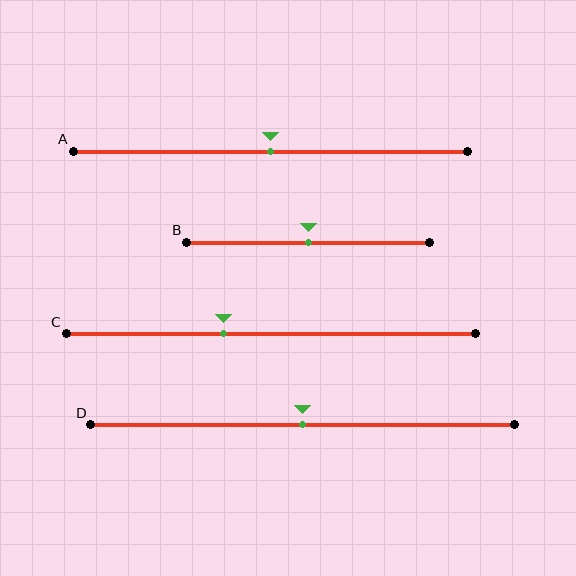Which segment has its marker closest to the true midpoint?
Segment A has its marker closest to the true midpoint.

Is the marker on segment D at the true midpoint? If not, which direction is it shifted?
Yes, the marker on segment D is at the true midpoint.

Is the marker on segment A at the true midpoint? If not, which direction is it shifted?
Yes, the marker on segment A is at the true midpoint.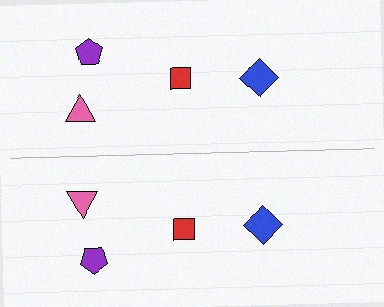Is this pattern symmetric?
Yes, this pattern has bilateral (reflection) symmetry.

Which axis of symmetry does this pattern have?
The pattern has a horizontal axis of symmetry running through the center of the image.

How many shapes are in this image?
There are 8 shapes in this image.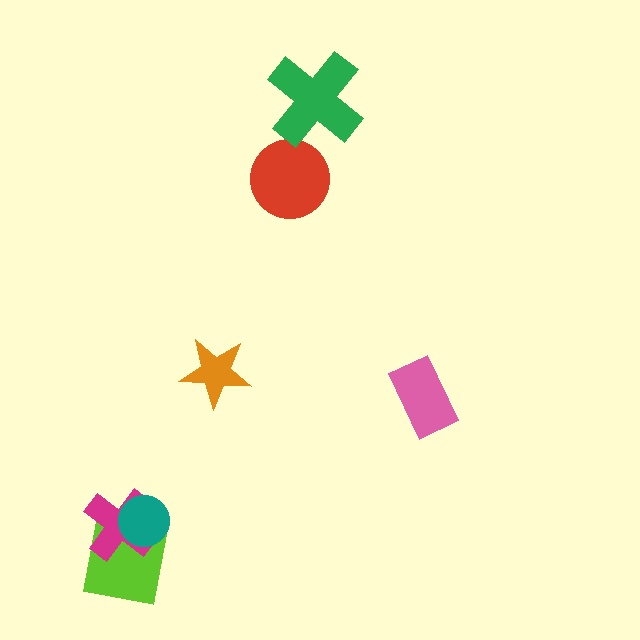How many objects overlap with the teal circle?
2 objects overlap with the teal circle.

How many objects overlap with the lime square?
2 objects overlap with the lime square.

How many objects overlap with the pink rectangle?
0 objects overlap with the pink rectangle.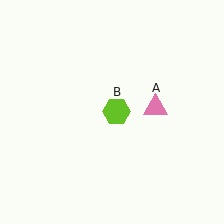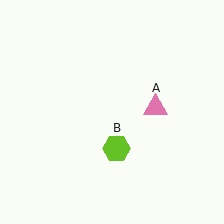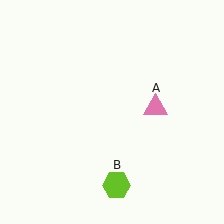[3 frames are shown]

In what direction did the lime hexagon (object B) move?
The lime hexagon (object B) moved down.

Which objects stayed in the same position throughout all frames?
Pink triangle (object A) remained stationary.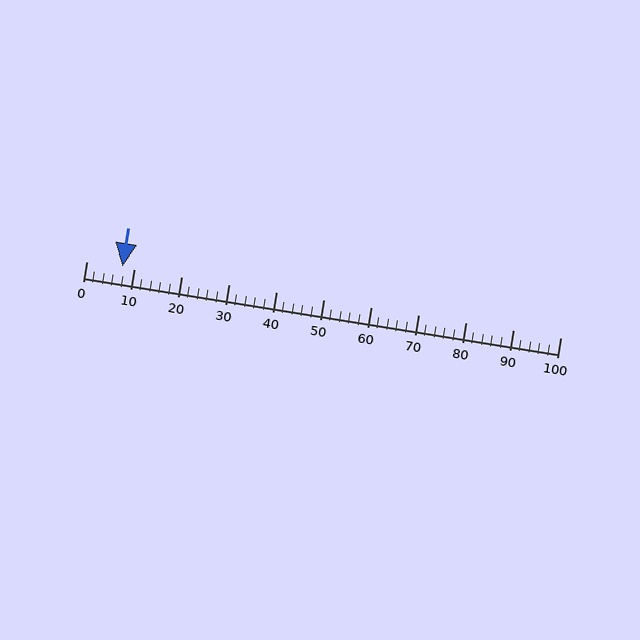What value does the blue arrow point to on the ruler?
The blue arrow points to approximately 8.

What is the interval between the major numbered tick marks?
The major tick marks are spaced 10 units apart.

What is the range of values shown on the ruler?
The ruler shows values from 0 to 100.